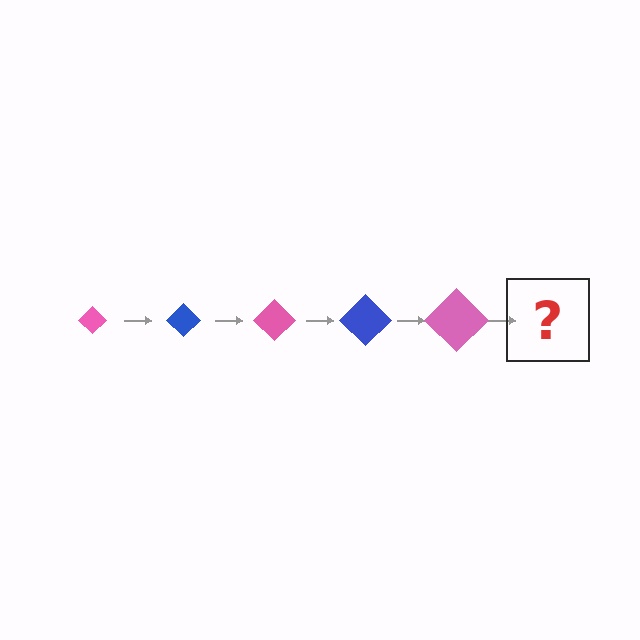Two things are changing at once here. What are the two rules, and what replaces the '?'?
The two rules are that the diamond grows larger each step and the color cycles through pink and blue. The '?' should be a blue diamond, larger than the previous one.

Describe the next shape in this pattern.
It should be a blue diamond, larger than the previous one.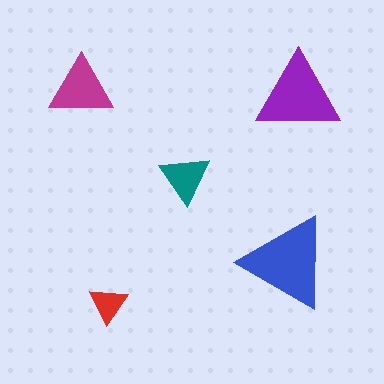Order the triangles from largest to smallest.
the blue one, the purple one, the magenta one, the teal one, the red one.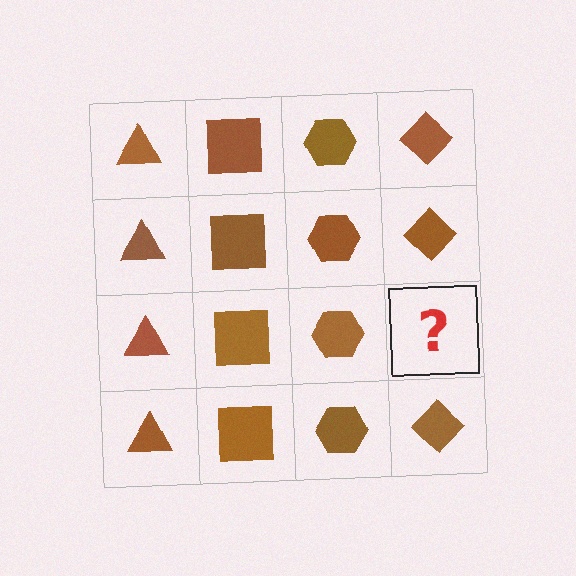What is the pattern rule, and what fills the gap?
The rule is that each column has a consistent shape. The gap should be filled with a brown diamond.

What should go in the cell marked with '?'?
The missing cell should contain a brown diamond.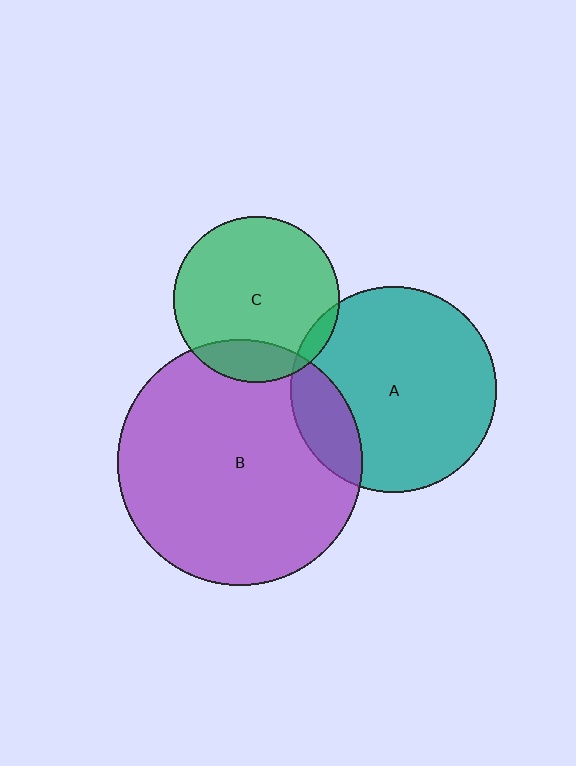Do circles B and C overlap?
Yes.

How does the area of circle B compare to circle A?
Approximately 1.4 times.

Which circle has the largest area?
Circle B (purple).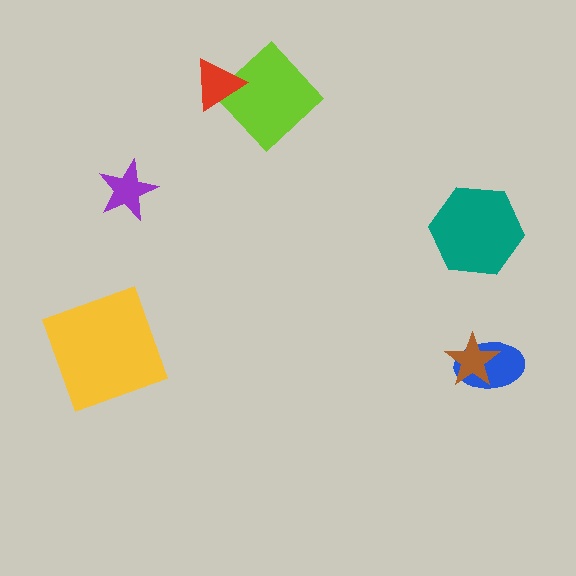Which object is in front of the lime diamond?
The red triangle is in front of the lime diamond.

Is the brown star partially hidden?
No, no other shape covers it.